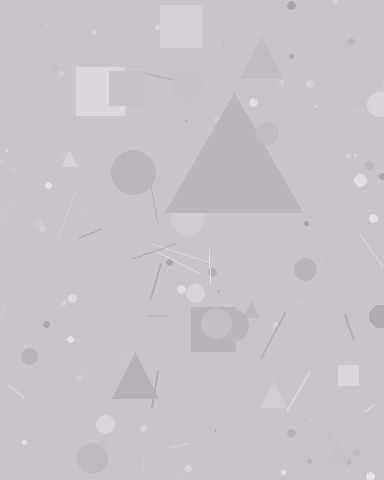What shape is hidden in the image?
A triangle is hidden in the image.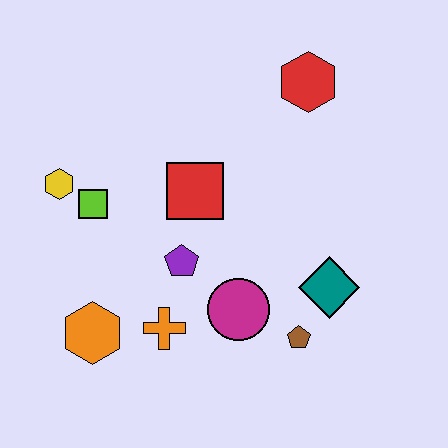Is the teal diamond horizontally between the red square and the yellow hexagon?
No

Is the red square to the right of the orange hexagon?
Yes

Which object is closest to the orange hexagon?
The orange cross is closest to the orange hexagon.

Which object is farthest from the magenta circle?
The red hexagon is farthest from the magenta circle.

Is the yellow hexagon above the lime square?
Yes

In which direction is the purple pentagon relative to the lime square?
The purple pentagon is to the right of the lime square.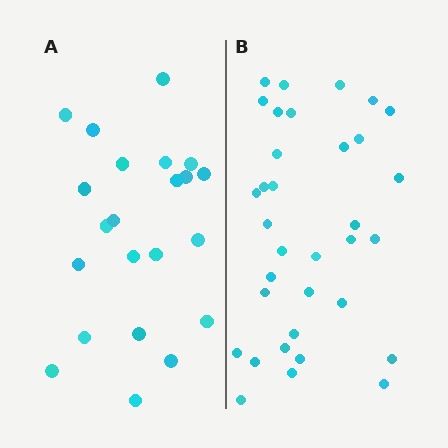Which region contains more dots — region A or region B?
Region B (the right region) has more dots.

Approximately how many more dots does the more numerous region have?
Region B has roughly 12 or so more dots than region A.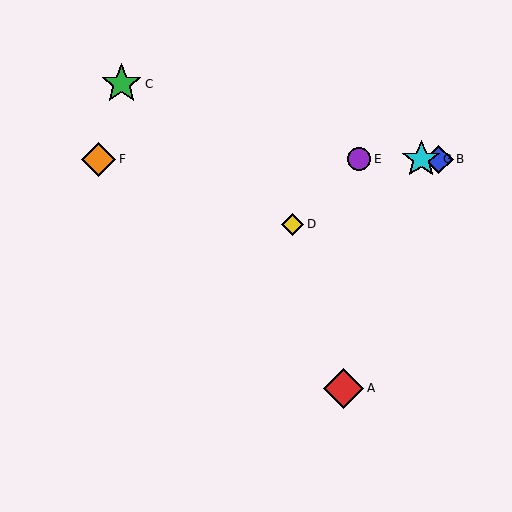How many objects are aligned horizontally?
4 objects (B, E, F, G) are aligned horizontally.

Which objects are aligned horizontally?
Objects B, E, F, G are aligned horizontally.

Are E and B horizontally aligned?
Yes, both are at y≈159.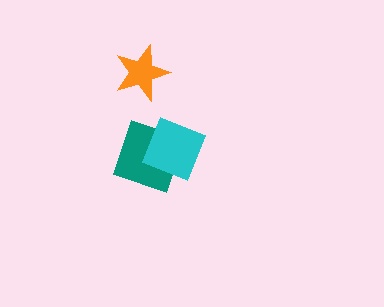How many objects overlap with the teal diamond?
1 object overlaps with the teal diamond.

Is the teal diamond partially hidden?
Yes, it is partially covered by another shape.